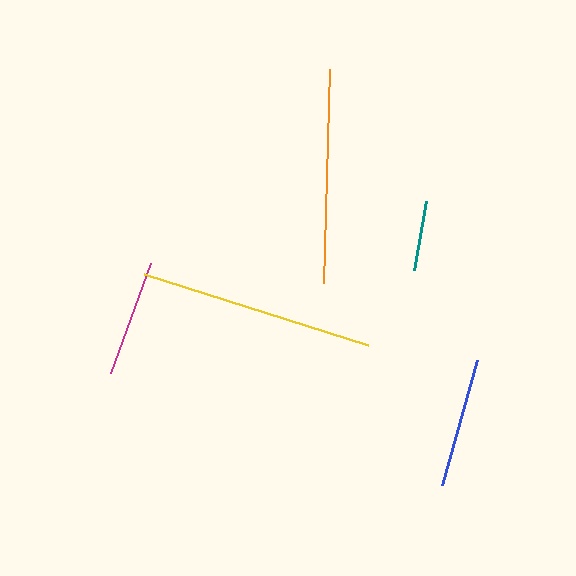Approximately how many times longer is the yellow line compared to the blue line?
The yellow line is approximately 1.8 times the length of the blue line.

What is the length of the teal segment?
The teal segment is approximately 69 pixels long.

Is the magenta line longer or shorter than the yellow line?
The yellow line is longer than the magenta line.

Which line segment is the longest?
The yellow line is the longest at approximately 235 pixels.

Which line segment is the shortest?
The teal line is the shortest at approximately 69 pixels.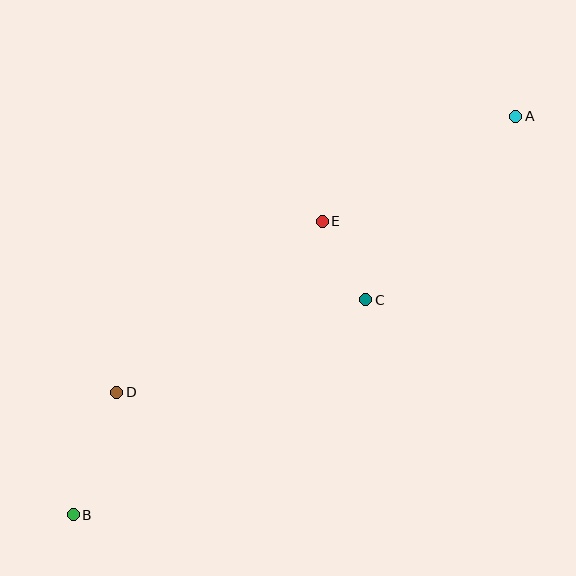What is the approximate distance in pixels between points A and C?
The distance between A and C is approximately 237 pixels.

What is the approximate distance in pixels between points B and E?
The distance between B and E is approximately 385 pixels.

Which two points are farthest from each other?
Points A and B are farthest from each other.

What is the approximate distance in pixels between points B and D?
The distance between B and D is approximately 130 pixels.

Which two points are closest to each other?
Points C and E are closest to each other.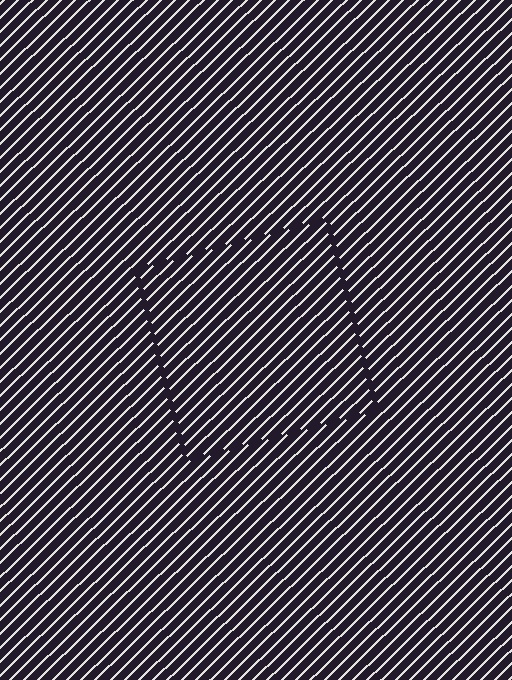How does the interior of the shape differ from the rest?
The interior of the shape contains the same grating, shifted by half a period — the contour is defined by the phase discontinuity where line-ends from the inner and outer gratings abut.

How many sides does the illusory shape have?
4 sides — the line-ends trace a square.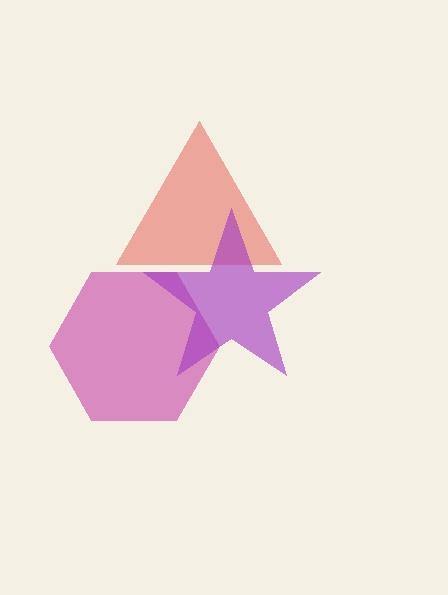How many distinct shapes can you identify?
There are 3 distinct shapes: a red triangle, a magenta hexagon, a purple star.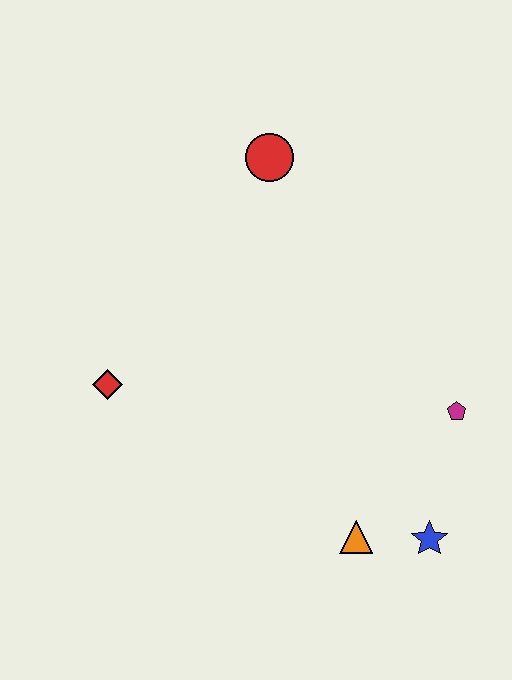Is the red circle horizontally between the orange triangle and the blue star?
No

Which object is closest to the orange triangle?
The blue star is closest to the orange triangle.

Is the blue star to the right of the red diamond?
Yes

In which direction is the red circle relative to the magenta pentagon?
The red circle is above the magenta pentagon.